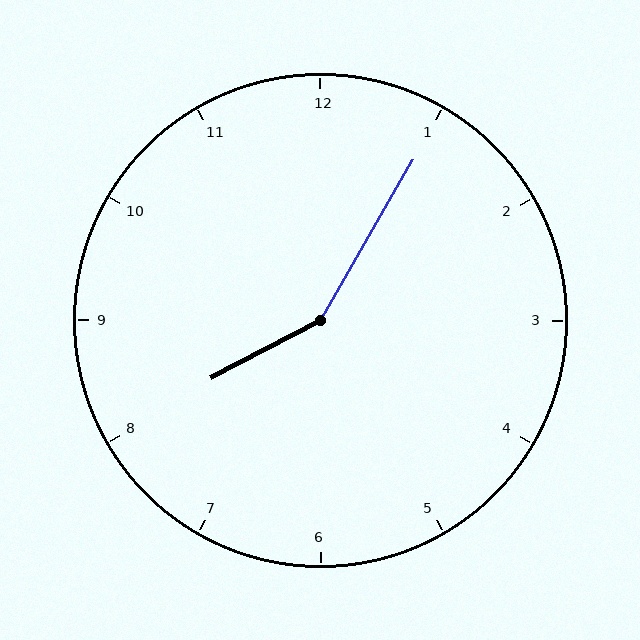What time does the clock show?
8:05.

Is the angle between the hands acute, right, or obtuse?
It is obtuse.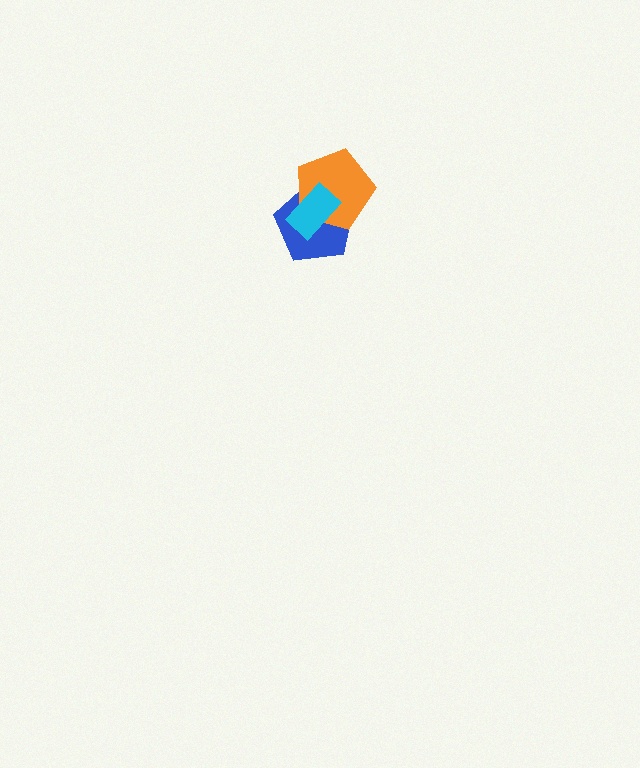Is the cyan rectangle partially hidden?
No, no other shape covers it.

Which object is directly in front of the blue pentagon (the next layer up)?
The orange pentagon is directly in front of the blue pentagon.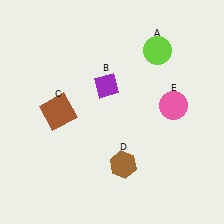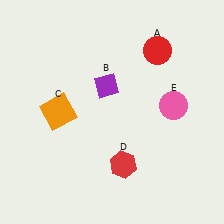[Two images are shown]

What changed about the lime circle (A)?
In Image 1, A is lime. In Image 2, it changed to red.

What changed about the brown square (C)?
In Image 1, C is brown. In Image 2, it changed to orange.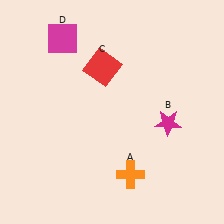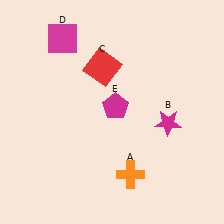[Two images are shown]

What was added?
A magenta pentagon (E) was added in Image 2.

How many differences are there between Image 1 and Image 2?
There is 1 difference between the two images.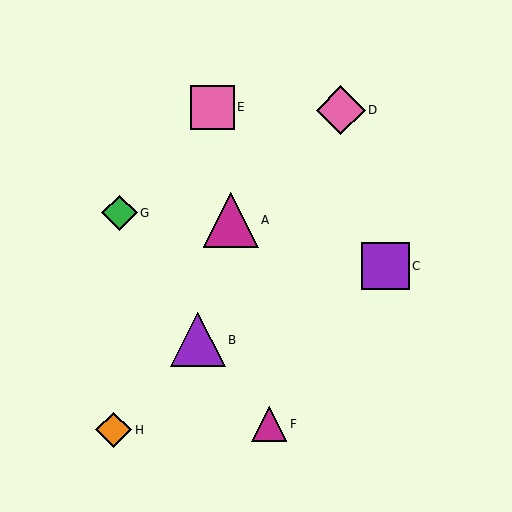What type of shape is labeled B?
Shape B is a purple triangle.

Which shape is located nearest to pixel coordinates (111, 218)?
The green diamond (labeled G) at (119, 213) is nearest to that location.